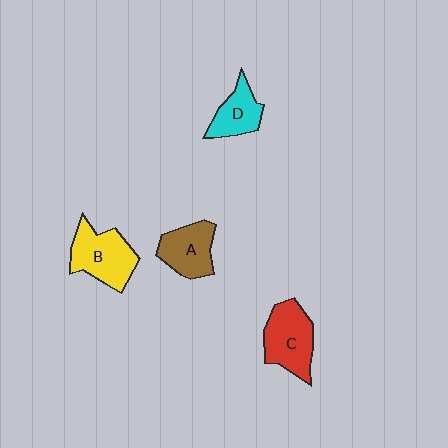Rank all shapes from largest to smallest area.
From largest to smallest: B (yellow), C (red), A (brown), D (cyan).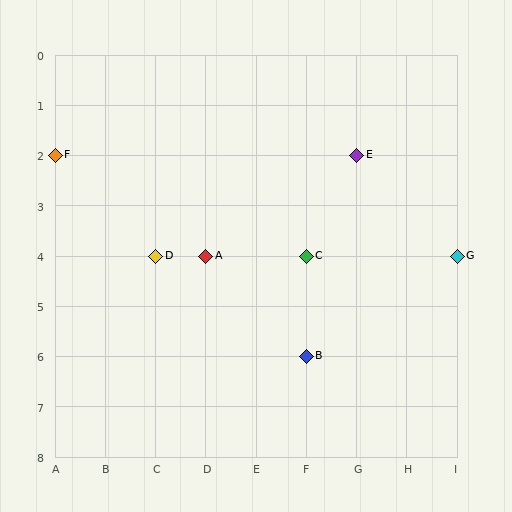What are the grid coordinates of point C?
Point C is at grid coordinates (F, 4).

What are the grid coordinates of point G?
Point G is at grid coordinates (I, 4).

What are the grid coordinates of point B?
Point B is at grid coordinates (F, 6).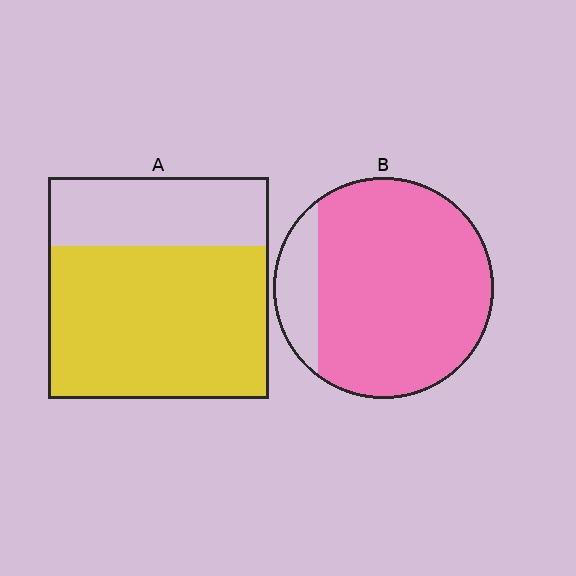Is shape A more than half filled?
Yes.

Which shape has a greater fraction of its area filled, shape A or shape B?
Shape B.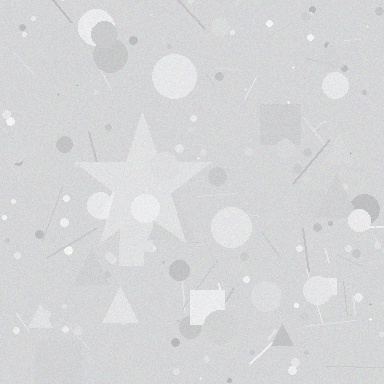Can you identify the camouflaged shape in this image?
The camouflaged shape is a star.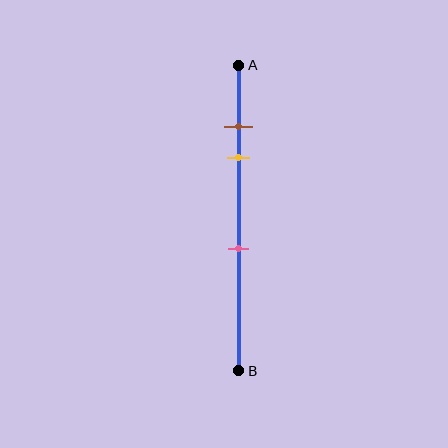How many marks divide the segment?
There are 3 marks dividing the segment.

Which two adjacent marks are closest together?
The brown and yellow marks are the closest adjacent pair.